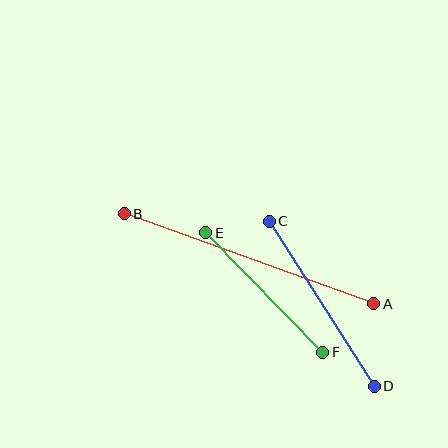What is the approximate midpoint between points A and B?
The midpoint is at approximately (249, 259) pixels.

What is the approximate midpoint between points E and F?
The midpoint is at approximately (264, 292) pixels.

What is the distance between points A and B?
The distance is approximately 265 pixels.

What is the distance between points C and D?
The distance is approximately 196 pixels.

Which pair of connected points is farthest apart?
Points A and B are farthest apart.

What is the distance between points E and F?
The distance is approximately 167 pixels.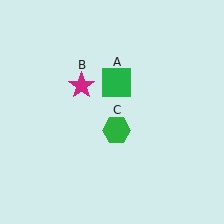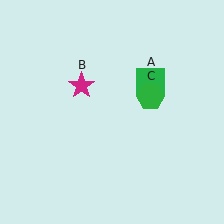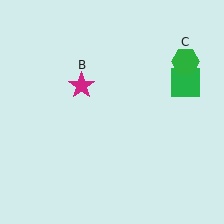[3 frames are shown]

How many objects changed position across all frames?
2 objects changed position: green square (object A), green hexagon (object C).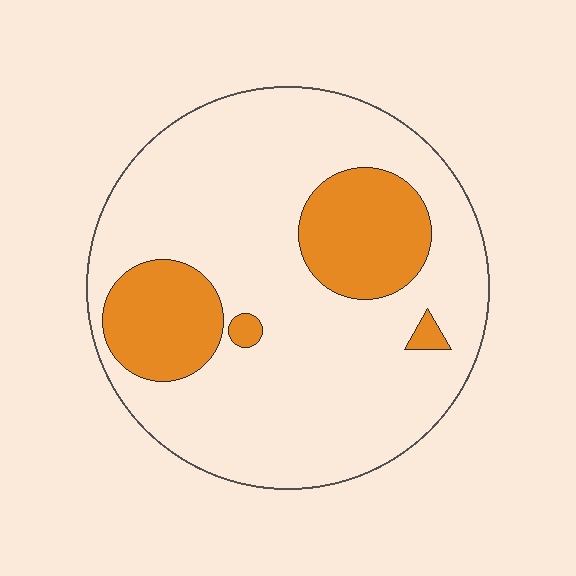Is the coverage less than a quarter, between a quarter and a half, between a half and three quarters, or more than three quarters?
Less than a quarter.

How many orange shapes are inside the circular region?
4.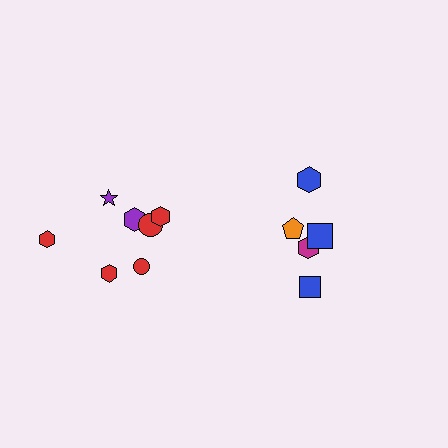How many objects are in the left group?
There are 7 objects.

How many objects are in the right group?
There are 5 objects.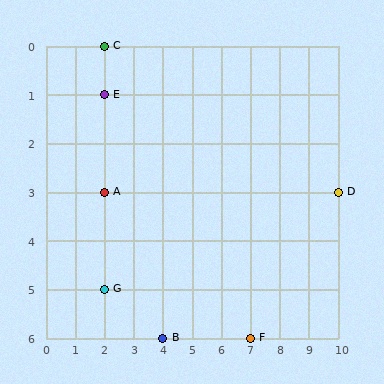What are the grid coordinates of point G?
Point G is at grid coordinates (2, 5).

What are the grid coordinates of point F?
Point F is at grid coordinates (7, 6).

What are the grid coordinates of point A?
Point A is at grid coordinates (2, 3).